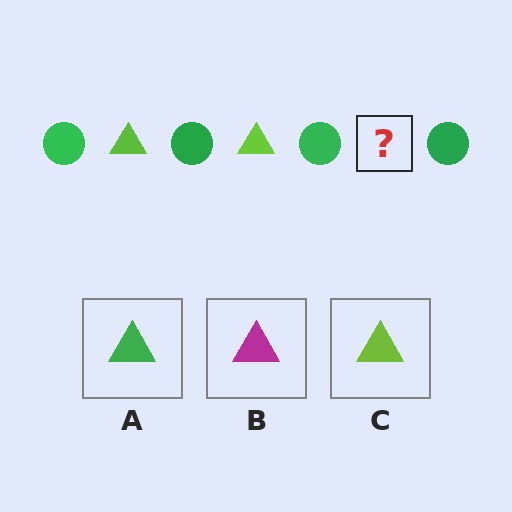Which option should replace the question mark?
Option C.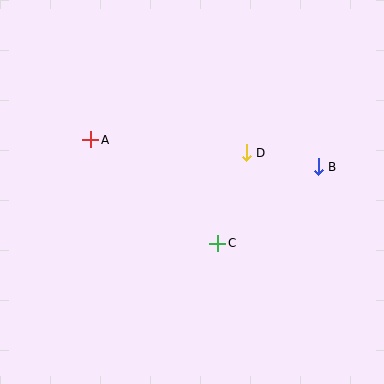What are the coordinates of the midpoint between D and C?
The midpoint between D and C is at (232, 198).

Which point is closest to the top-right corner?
Point B is closest to the top-right corner.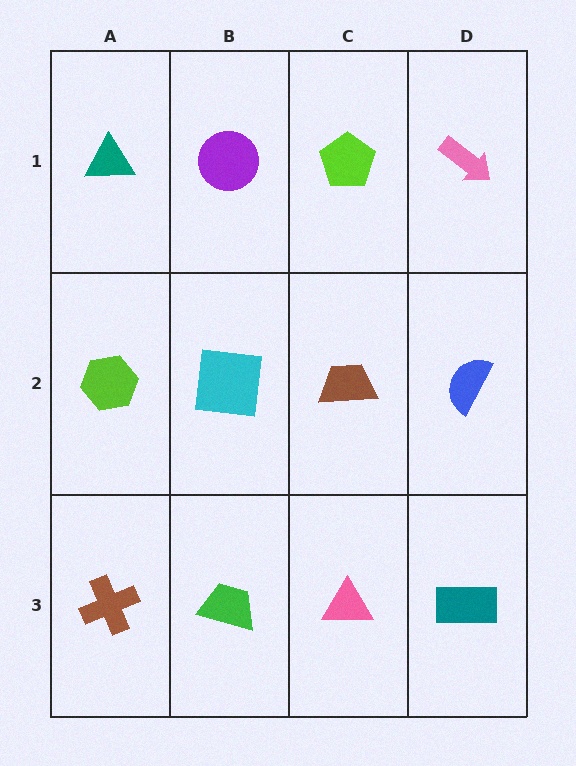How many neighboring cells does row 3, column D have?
2.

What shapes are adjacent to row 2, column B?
A purple circle (row 1, column B), a green trapezoid (row 3, column B), a lime hexagon (row 2, column A), a brown trapezoid (row 2, column C).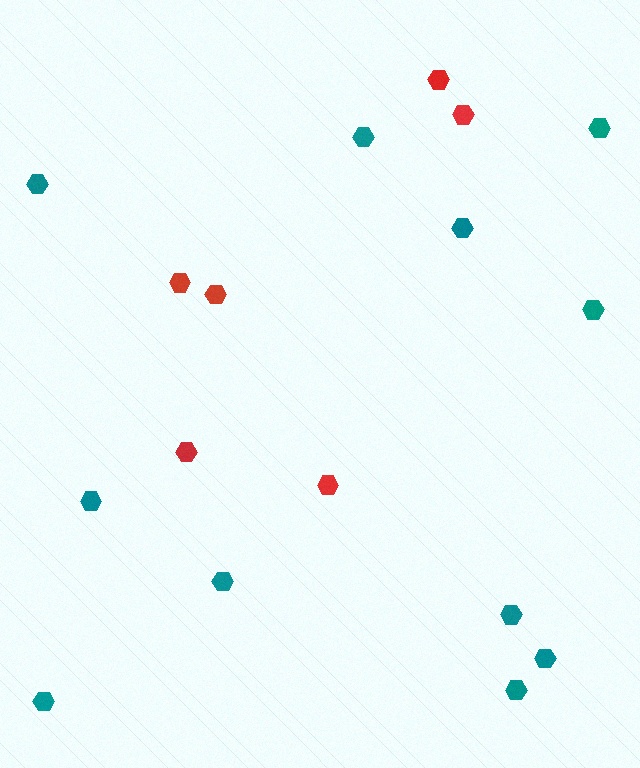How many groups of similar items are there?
There are 2 groups: one group of red hexagons (6) and one group of teal hexagons (11).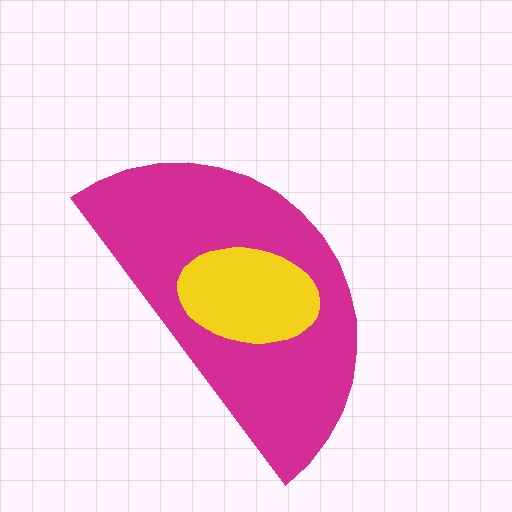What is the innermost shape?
The yellow ellipse.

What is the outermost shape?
The magenta semicircle.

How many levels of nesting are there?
2.